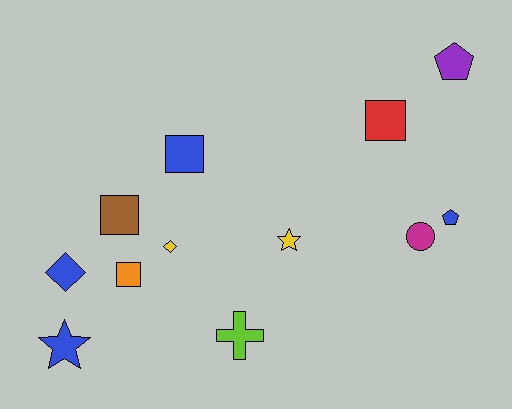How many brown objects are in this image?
There is 1 brown object.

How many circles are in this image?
There is 1 circle.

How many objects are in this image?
There are 12 objects.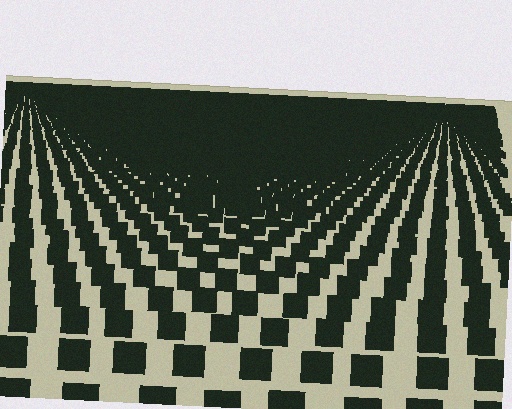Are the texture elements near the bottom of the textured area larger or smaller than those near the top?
Larger. Near the bottom, elements are closer to the viewer and appear at a bigger on-screen size.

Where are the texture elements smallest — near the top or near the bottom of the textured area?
Near the top.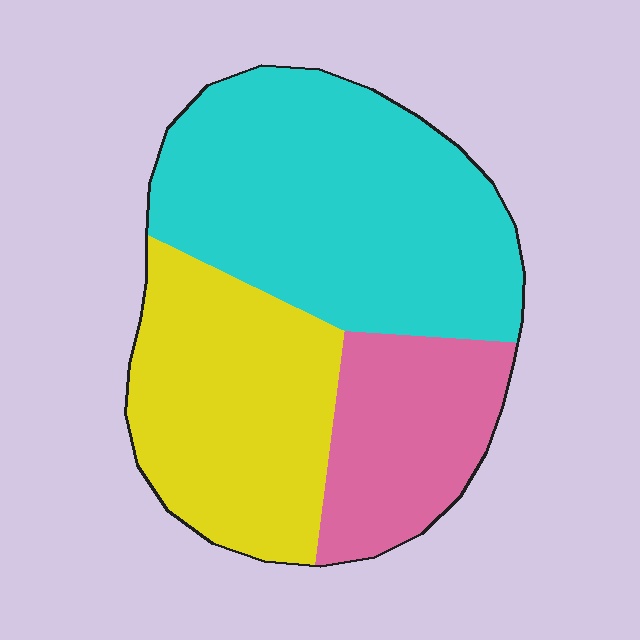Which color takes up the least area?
Pink, at roughly 20%.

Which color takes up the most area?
Cyan, at roughly 45%.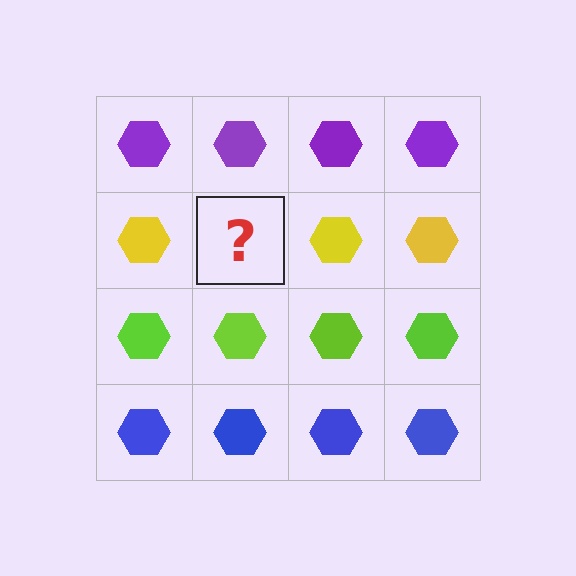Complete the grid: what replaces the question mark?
The question mark should be replaced with a yellow hexagon.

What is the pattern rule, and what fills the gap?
The rule is that each row has a consistent color. The gap should be filled with a yellow hexagon.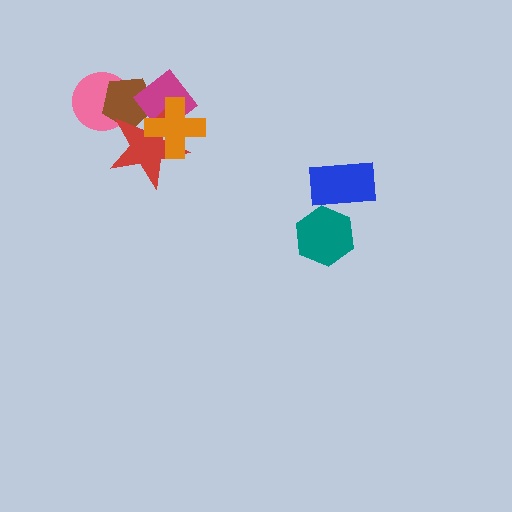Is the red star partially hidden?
Yes, it is partially covered by another shape.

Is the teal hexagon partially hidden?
Yes, it is partially covered by another shape.